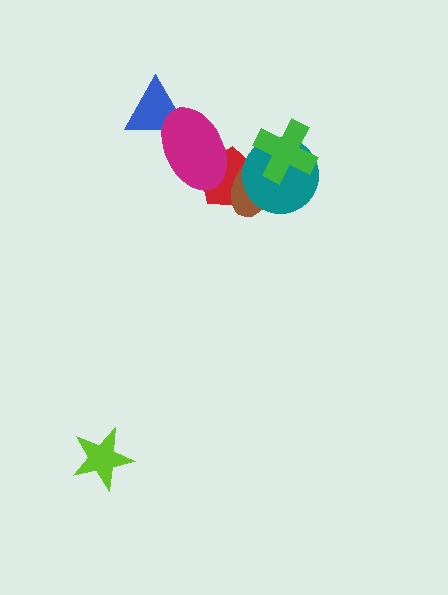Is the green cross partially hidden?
No, no other shape covers it.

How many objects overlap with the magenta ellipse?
2 objects overlap with the magenta ellipse.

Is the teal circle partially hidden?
Yes, it is partially covered by another shape.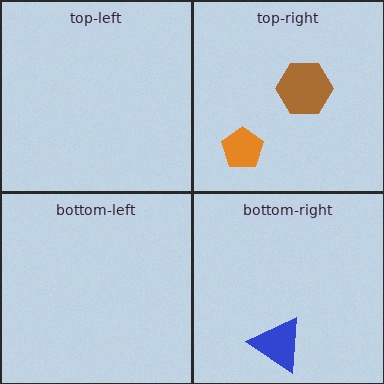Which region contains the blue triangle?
The bottom-right region.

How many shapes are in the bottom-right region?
1.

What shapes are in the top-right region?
The orange pentagon, the brown hexagon.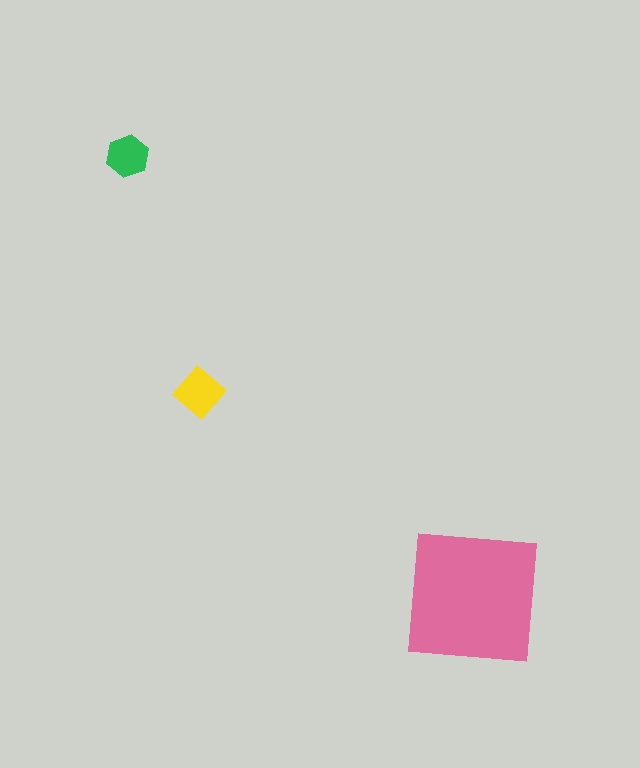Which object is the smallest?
The green hexagon.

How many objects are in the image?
There are 3 objects in the image.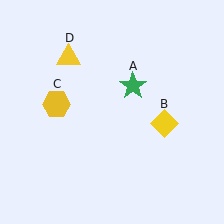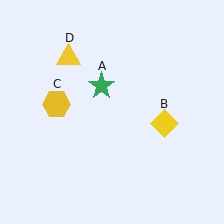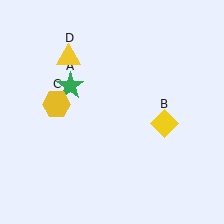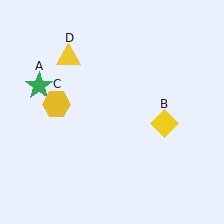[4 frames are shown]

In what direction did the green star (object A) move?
The green star (object A) moved left.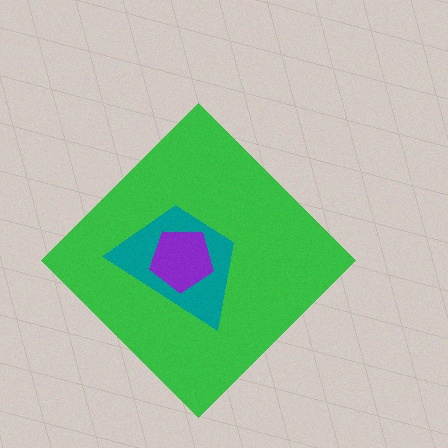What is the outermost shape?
The green diamond.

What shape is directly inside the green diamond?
The teal trapezoid.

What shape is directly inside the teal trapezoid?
The purple pentagon.